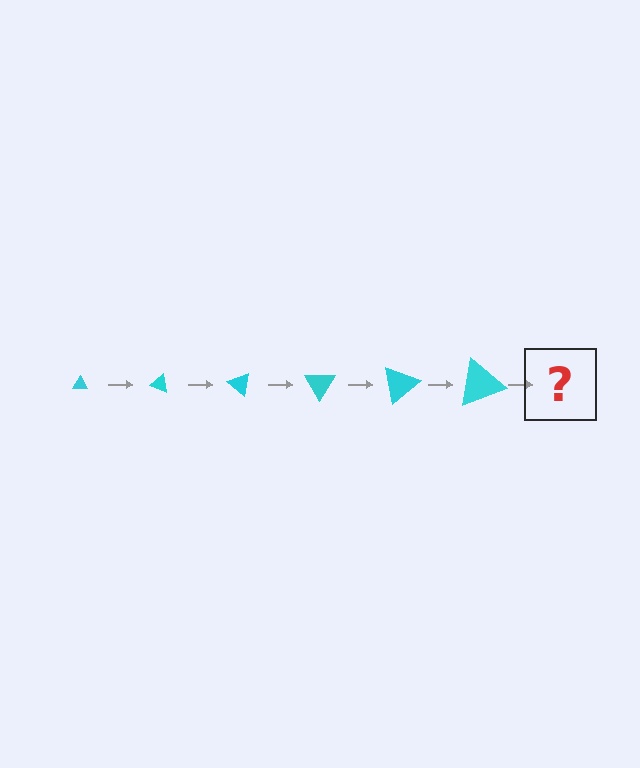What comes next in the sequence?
The next element should be a triangle, larger than the previous one and rotated 120 degrees from the start.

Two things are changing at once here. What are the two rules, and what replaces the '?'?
The two rules are that the triangle grows larger each step and it rotates 20 degrees each step. The '?' should be a triangle, larger than the previous one and rotated 120 degrees from the start.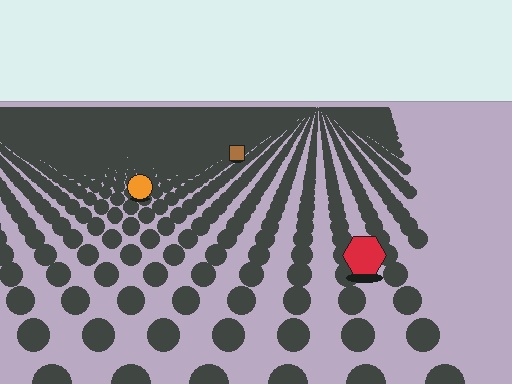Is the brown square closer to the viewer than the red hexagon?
No. The red hexagon is closer — you can tell from the texture gradient: the ground texture is coarser near it.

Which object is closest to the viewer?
The red hexagon is closest. The texture marks near it are larger and more spread out.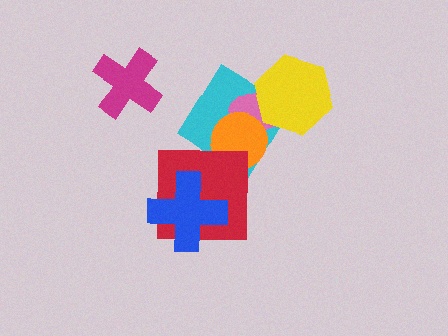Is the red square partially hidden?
Yes, it is partially covered by another shape.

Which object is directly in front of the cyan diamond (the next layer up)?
The pink ellipse is directly in front of the cyan diamond.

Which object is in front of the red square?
The blue cross is in front of the red square.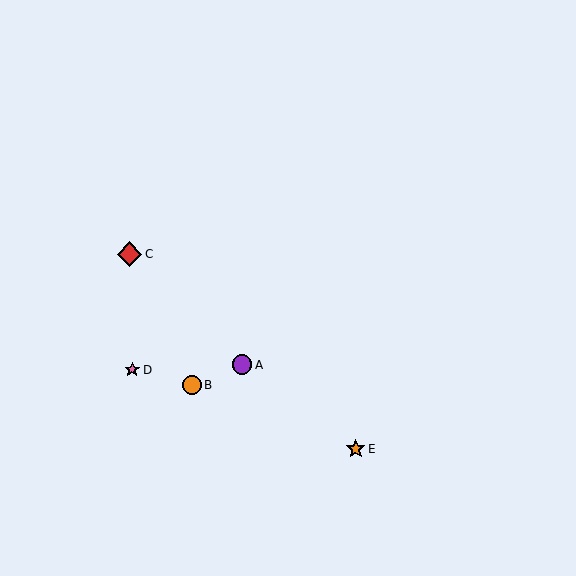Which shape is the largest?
The red diamond (labeled C) is the largest.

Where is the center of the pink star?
The center of the pink star is at (132, 370).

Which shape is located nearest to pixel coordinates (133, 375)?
The pink star (labeled D) at (132, 370) is nearest to that location.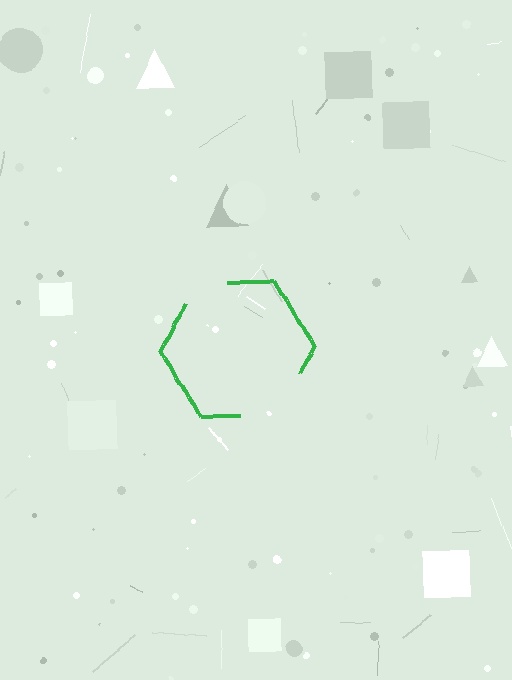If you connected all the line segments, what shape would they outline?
They would outline a hexagon.